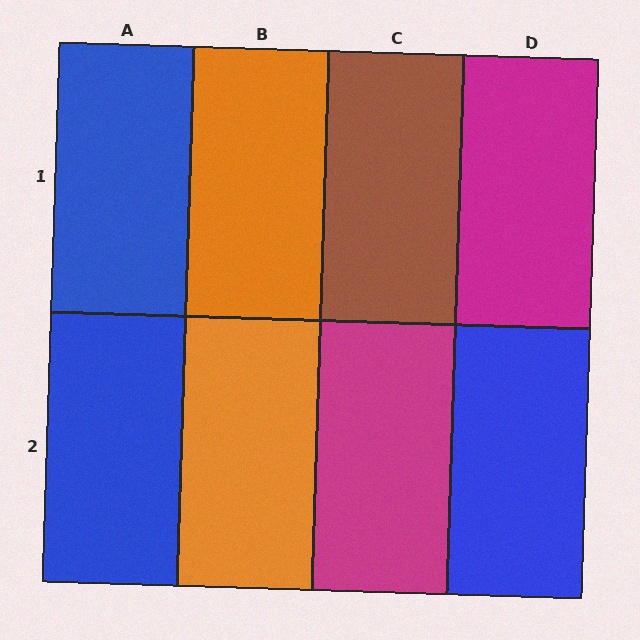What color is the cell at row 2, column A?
Blue.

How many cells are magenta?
2 cells are magenta.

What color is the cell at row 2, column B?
Orange.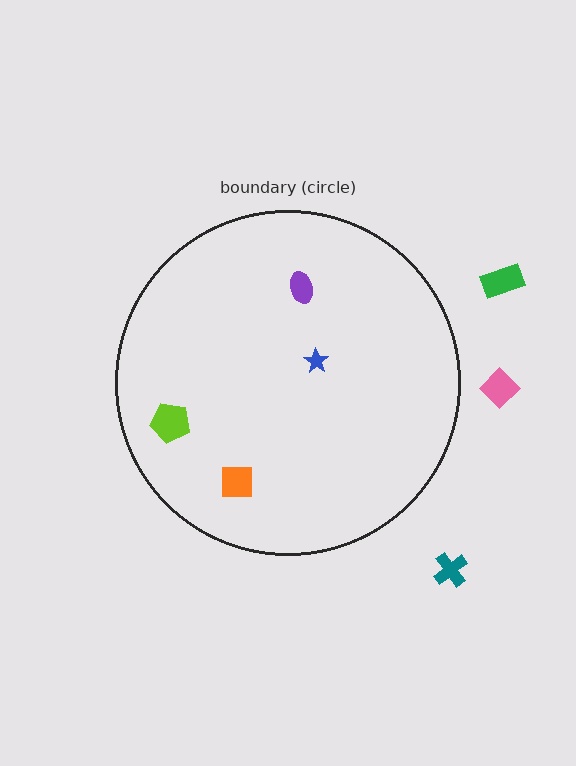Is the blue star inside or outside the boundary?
Inside.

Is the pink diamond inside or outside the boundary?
Outside.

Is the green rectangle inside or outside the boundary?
Outside.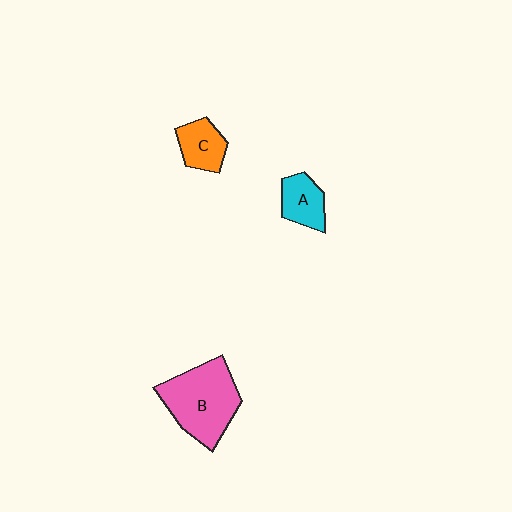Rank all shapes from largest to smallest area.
From largest to smallest: B (pink), C (orange), A (cyan).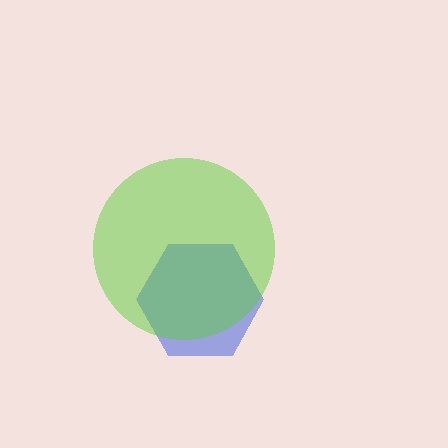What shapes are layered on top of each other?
The layered shapes are: a blue hexagon, a lime circle.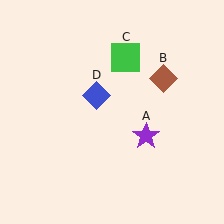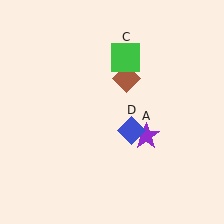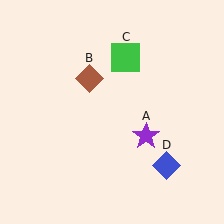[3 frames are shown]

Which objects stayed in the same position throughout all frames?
Purple star (object A) and green square (object C) remained stationary.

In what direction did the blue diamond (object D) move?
The blue diamond (object D) moved down and to the right.